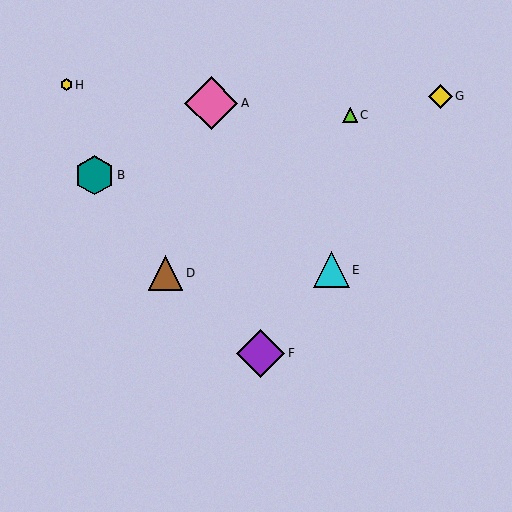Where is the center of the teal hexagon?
The center of the teal hexagon is at (95, 175).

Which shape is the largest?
The pink diamond (labeled A) is the largest.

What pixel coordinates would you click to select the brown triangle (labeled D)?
Click at (166, 273) to select the brown triangle D.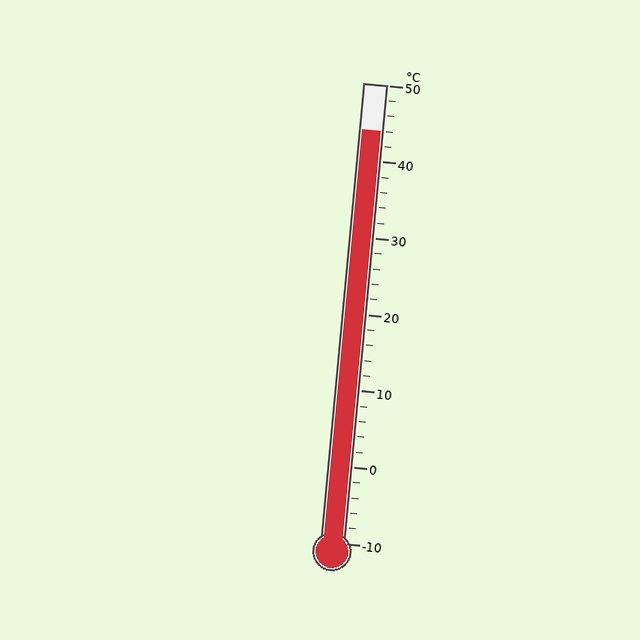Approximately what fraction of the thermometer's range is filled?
The thermometer is filled to approximately 90% of its range.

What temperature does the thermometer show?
The thermometer shows approximately 44°C.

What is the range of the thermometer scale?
The thermometer scale ranges from -10°C to 50°C.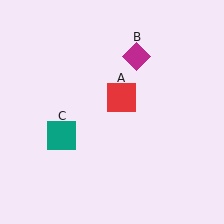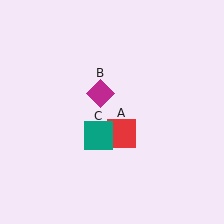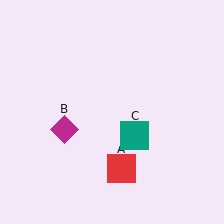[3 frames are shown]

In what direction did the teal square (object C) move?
The teal square (object C) moved right.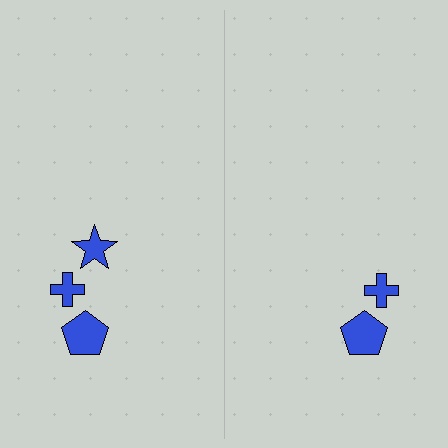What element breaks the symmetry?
A blue star is missing from the right side.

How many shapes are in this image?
There are 5 shapes in this image.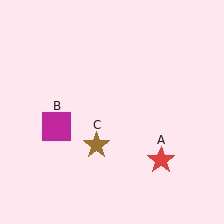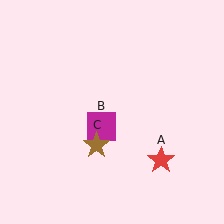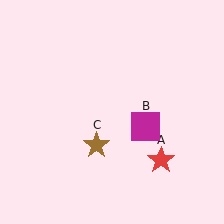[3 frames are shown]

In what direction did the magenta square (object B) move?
The magenta square (object B) moved right.